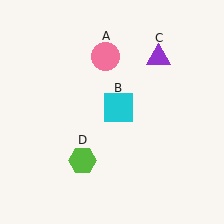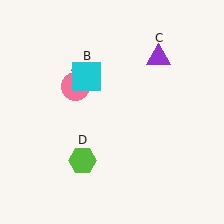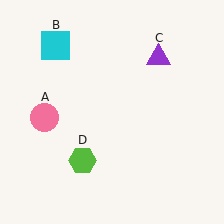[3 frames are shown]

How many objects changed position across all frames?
2 objects changed position: pink circle (object A), cyan square (object B).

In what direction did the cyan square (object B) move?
The cyan square (object B) moved up and to the left.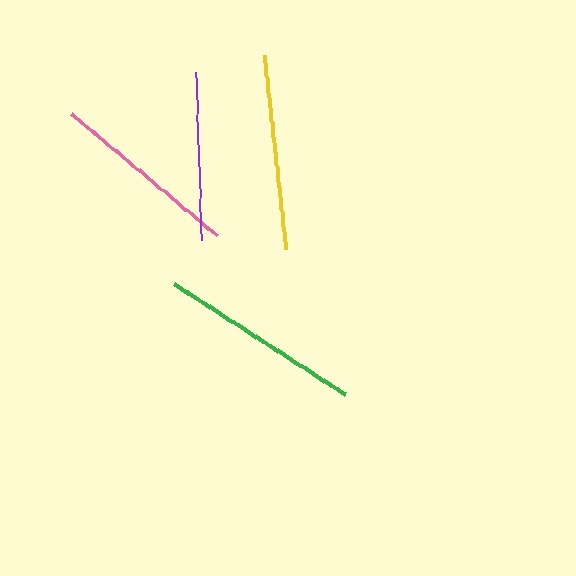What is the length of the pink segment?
The pink segment is approximately 190 pixels long.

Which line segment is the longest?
The green line is the longest at approximately 204 pixels.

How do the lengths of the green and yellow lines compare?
The green and yellow lines are approximately the same length.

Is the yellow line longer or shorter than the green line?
The green line is longer than the yellow line.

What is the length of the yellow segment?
The yellow segment is approximately 195 pixels long.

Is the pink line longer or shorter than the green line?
The green line is longer than the pink line.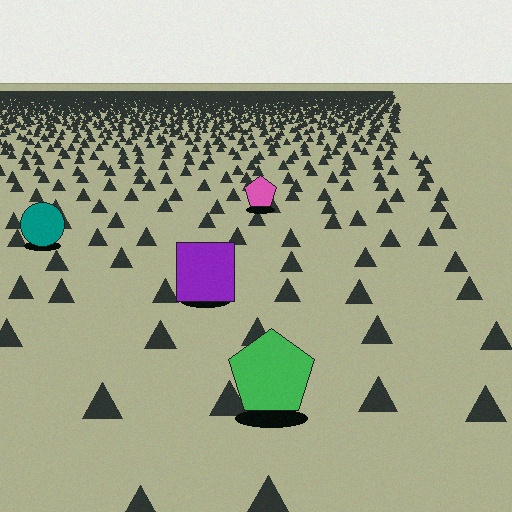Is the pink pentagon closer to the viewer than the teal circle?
No. The teal circle is closer — you can tell from the texture gradient: the ground texture is coarser near it.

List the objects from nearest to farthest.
From nearest to farthest: the green pentagon, the purple square, the teal circle, the pink pentagon.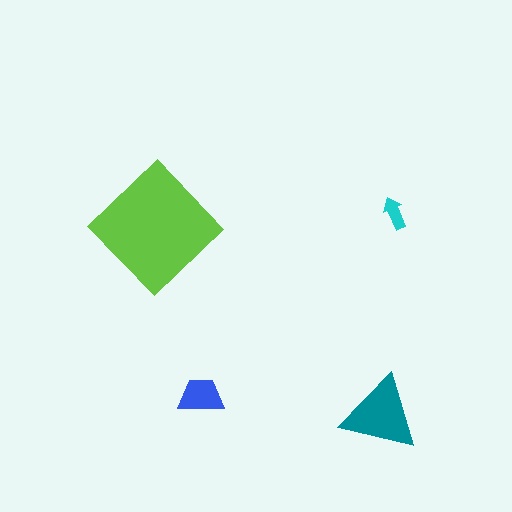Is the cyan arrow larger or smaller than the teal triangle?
Smaller.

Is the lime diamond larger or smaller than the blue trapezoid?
Larger.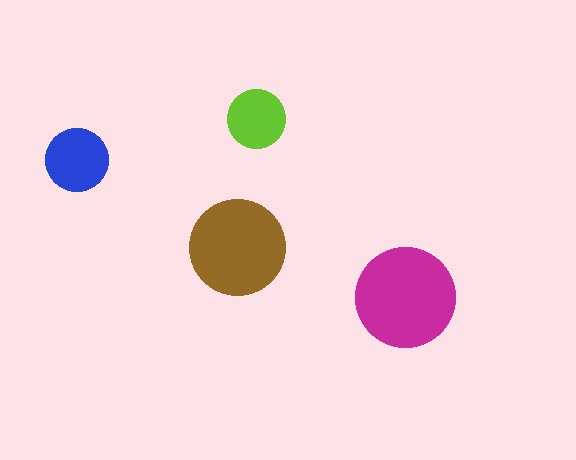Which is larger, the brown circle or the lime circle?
The brown one.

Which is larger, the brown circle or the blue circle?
The brown one.